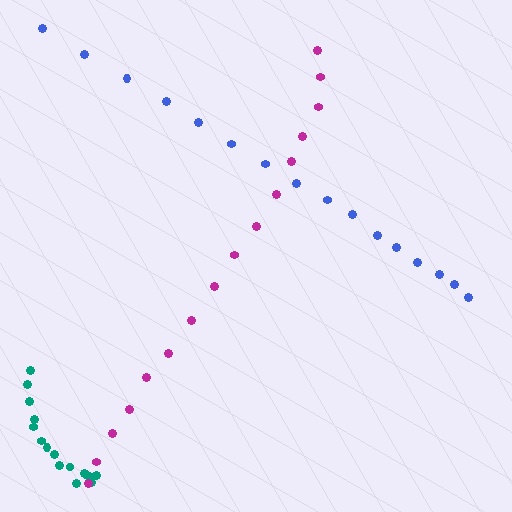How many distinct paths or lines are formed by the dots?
There are 3 distinct paths.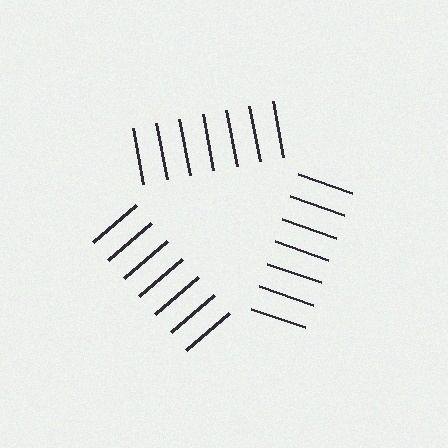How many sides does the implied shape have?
3 sides — the line-ends trace a triangle.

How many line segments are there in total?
21 — 7 along each of the 3 edges.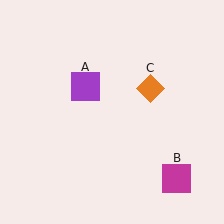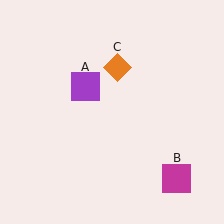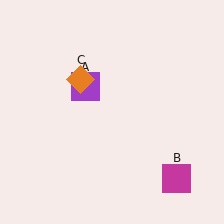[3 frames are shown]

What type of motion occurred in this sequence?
The orange diamond (object C) rotated counterclockwise around the center of the scene.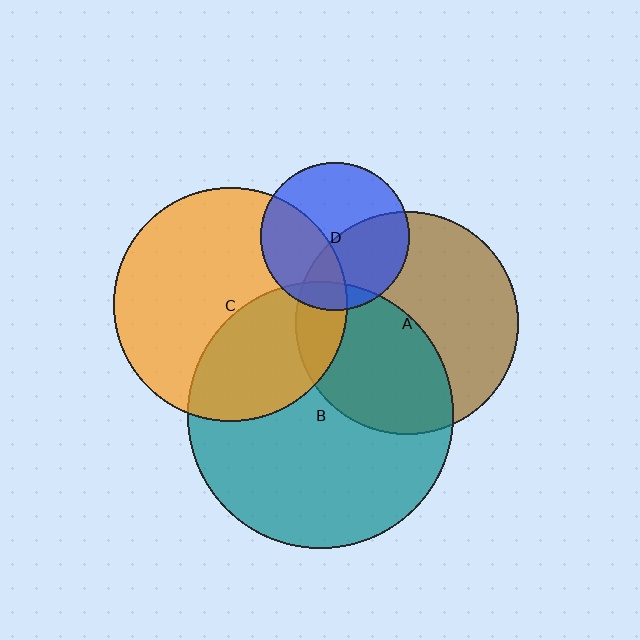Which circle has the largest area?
Circle B (teal).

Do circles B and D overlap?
Yes.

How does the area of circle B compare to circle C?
Approximately 1.3 times.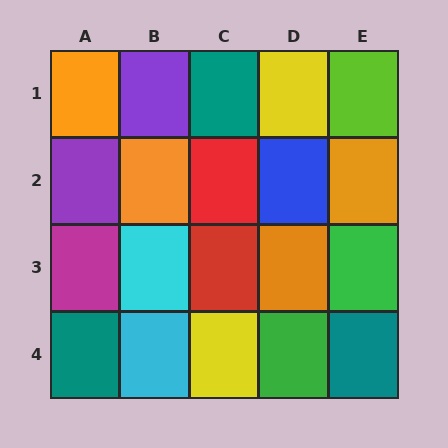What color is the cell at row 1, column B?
Purple.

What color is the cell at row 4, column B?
Cyan.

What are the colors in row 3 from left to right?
Magenta, cyan, red, orange, green.